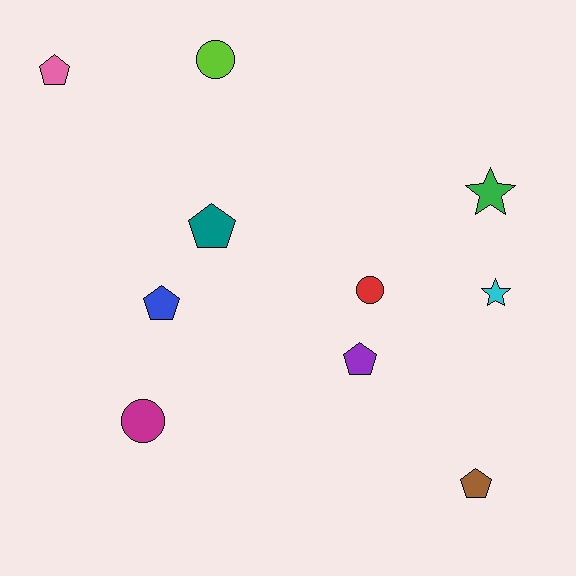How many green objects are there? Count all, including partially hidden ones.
There is 1 green object.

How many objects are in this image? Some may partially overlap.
There are 10 objects.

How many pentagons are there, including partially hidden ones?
There are 5 pentagons.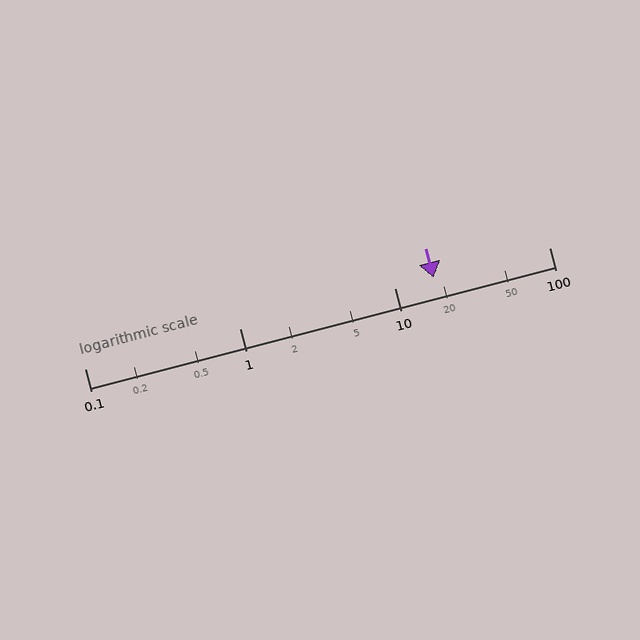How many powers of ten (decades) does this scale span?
The scale spans 3 decades, from 0.1 to 100.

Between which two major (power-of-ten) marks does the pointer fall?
The pointer is between 10 and 100.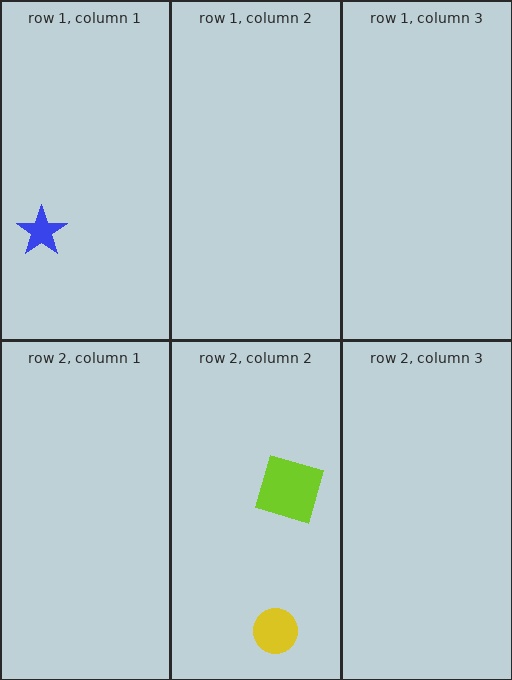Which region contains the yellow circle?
The row 2, column 2 region.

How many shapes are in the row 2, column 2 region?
2.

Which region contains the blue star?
The row 1, column 1 region.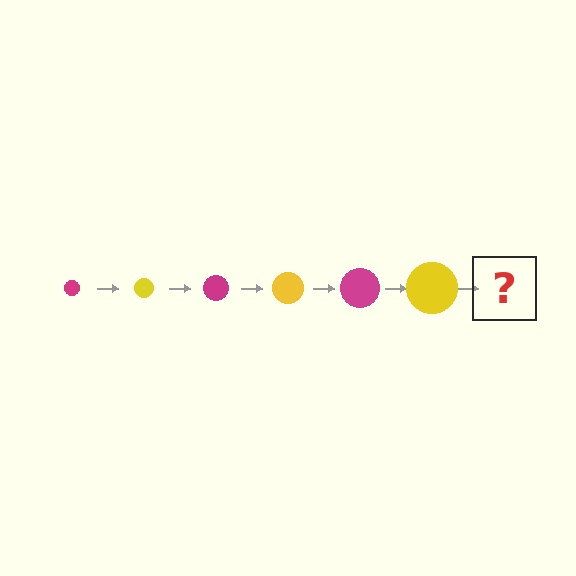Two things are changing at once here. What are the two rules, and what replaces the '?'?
The two rules are that the circle grows larger each step and the color cycles through magenta and yellow. The '?' should be a magenta circle, larger than the previous one.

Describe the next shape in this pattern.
It should be a magenta circle, larger than the previous one.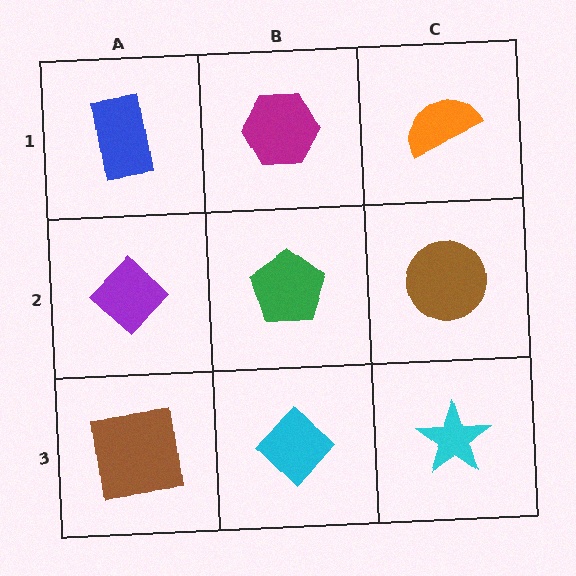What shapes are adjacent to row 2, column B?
A magenta hexagon (row 1, column B), a cyan diamond (row 3, column B), a purple diamond (row 2, column A), a brown circle (row 2, column C).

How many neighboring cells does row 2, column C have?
3.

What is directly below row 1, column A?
A purple diamond.